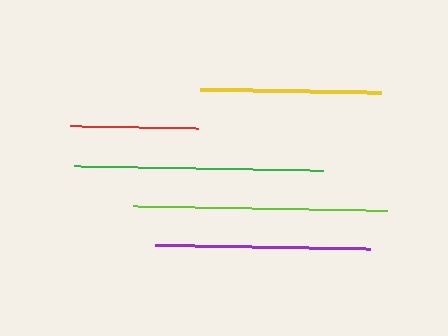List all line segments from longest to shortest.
From longest to shortest: lime, green, purple, yellow, red.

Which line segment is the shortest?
The red line is the shortest at approximately 128 pixels.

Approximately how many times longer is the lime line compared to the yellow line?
The lime line is approximately 1.4 times the length of the yellow line.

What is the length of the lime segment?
The lime segment is approximately 254 pixels long.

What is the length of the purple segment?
The purple segment is approximately 215 pixels long.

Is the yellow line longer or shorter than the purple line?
The purple line is longer than the yellow line.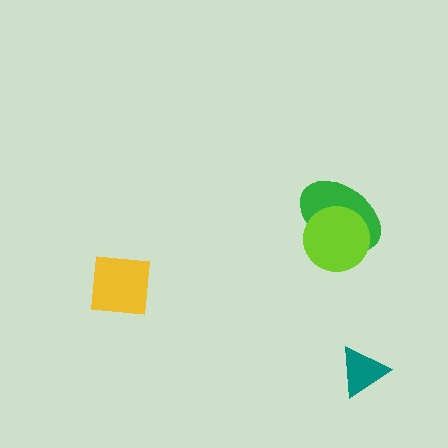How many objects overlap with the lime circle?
1 object overlaps with the lime circle.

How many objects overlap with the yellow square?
0 objects overlap with the yellow square.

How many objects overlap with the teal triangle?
0 objects overlap with the teal triangle.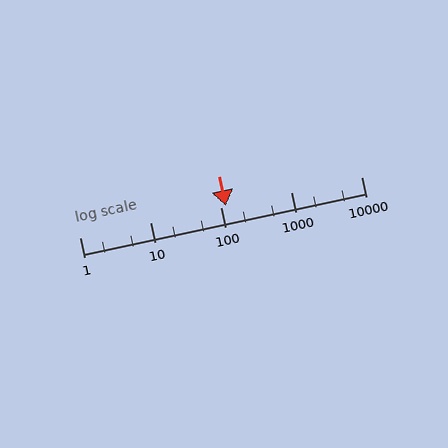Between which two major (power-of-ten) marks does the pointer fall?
The pointer is between 100 and 1000.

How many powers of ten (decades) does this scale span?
The scale spans 4 decades, from 1 to 10000.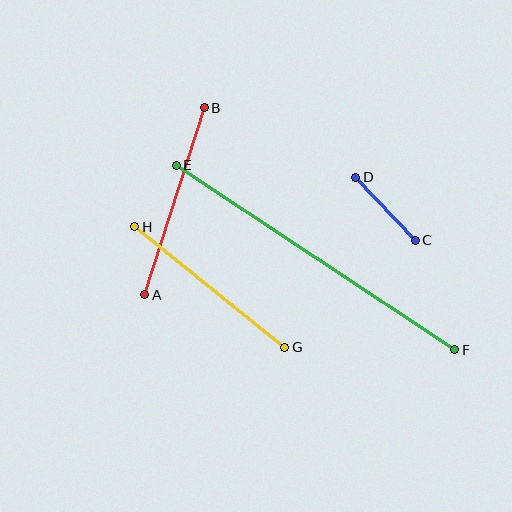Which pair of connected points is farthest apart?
Points E and F are farthest apart.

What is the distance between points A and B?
The distance is approximately 196 pixels.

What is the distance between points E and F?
The distance is approximately 334 pixels.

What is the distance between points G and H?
The distance is approximately 193 pixels.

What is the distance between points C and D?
The distance is approximately 87 pixels.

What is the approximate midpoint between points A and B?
The midpoint is at approximately (174, 201) pixels.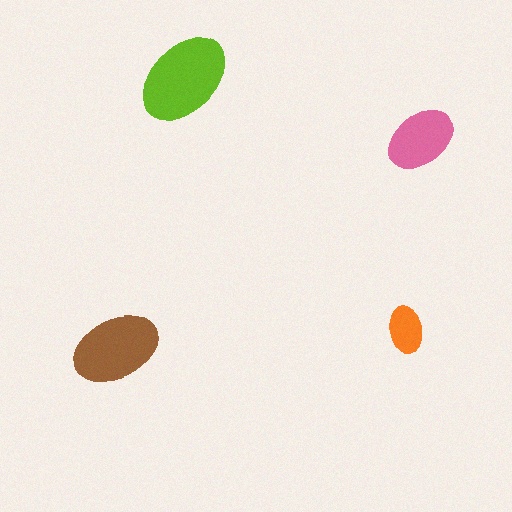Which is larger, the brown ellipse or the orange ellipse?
The brown one.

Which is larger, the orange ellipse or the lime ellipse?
The lime one.